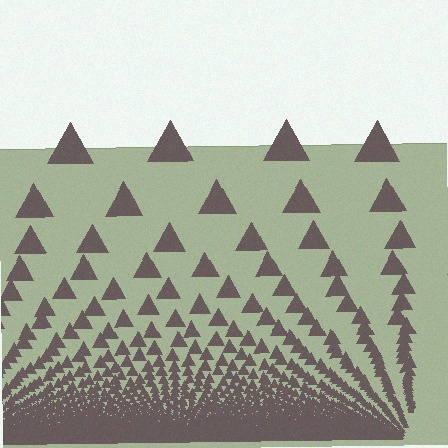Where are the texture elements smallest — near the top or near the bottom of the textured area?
Near the bottom.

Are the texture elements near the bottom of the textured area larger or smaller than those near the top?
Smaller. The gradient is inverted — elements near the bottom are smaller and denser.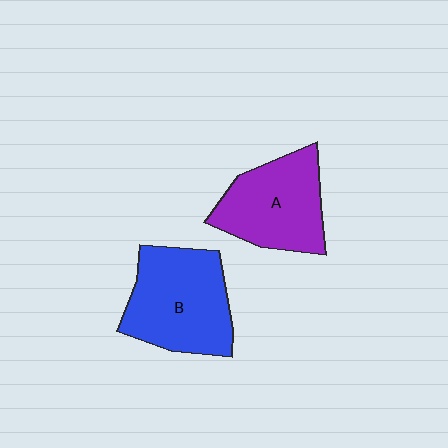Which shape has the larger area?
Shape B (blue).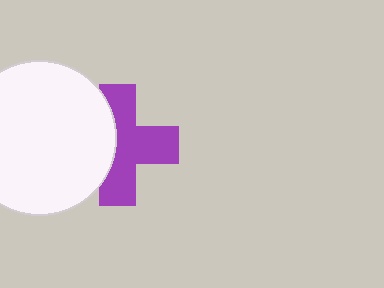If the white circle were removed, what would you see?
You would see the complete purple cross.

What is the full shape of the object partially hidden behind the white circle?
The partially hidden object is a purple cross.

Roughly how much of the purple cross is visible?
About half of it is visible (roughly 64%).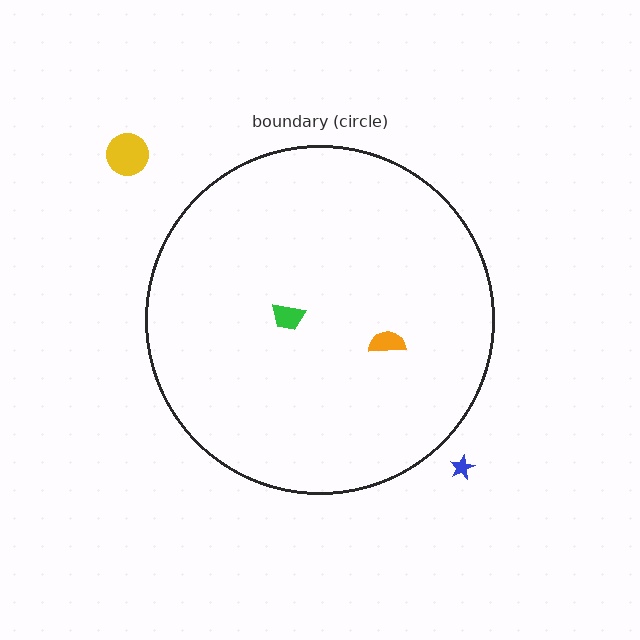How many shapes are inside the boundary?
2 inside, 2 outside.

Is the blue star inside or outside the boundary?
Outside.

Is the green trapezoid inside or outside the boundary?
Inside.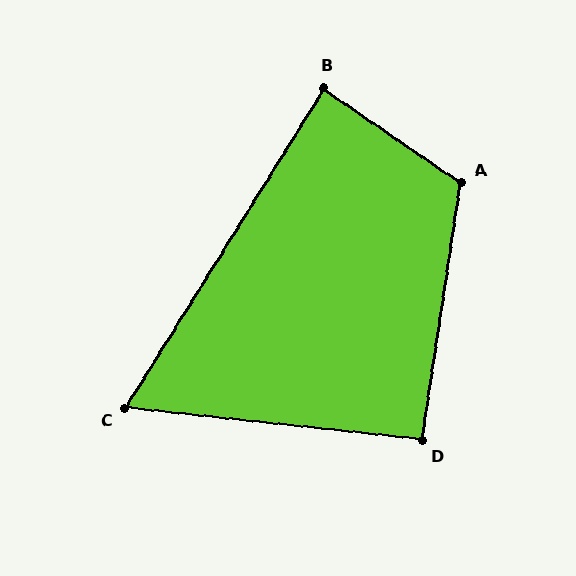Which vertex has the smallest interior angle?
C, at approximately 64 degrees.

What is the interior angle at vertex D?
Approximately 93 degrees (approximately right).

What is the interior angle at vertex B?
Approximately 87 degrees (approximately right).